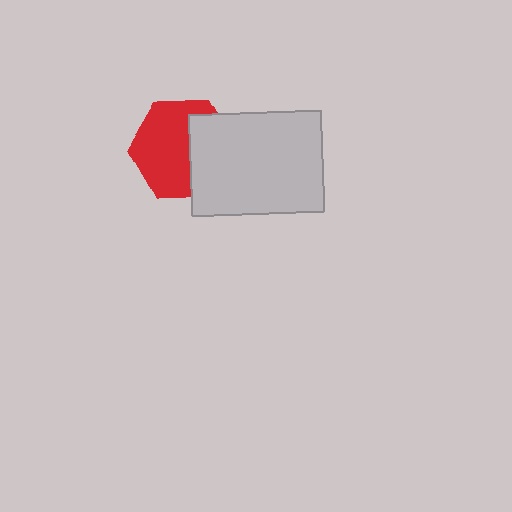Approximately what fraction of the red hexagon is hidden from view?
Roughly 38% of the red hexagon is hidden behind the light gray rectangle.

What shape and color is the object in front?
The object in front is a light gray rectangle.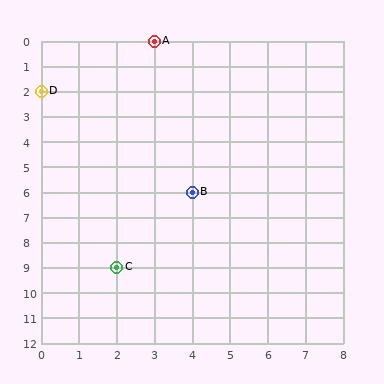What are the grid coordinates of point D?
Point D is at grid coordinates (0, 2).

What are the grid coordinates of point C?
Point C is at grid coordinates (2, 9).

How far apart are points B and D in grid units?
Points B and D are 4 columns and 4 rows apart (about 5.7 grid units diagonally).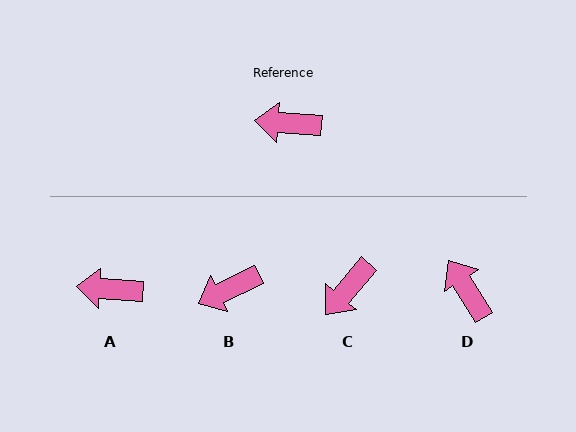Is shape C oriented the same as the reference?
No, it is off by about 54 degrees.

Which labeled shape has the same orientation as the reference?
A.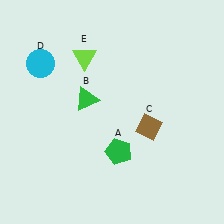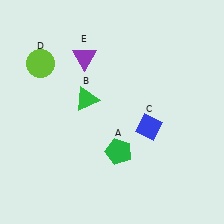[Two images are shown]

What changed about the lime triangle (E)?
In Image 1, E is lime. In Image 2, it changed to purple.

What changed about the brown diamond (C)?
In Image 1, C is brown. In Image 2, it changed to blue.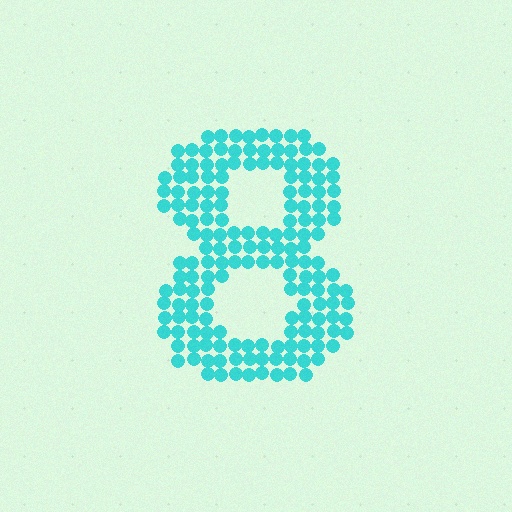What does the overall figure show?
The overall figure shows the digit 8.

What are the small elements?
The small elements are circles.